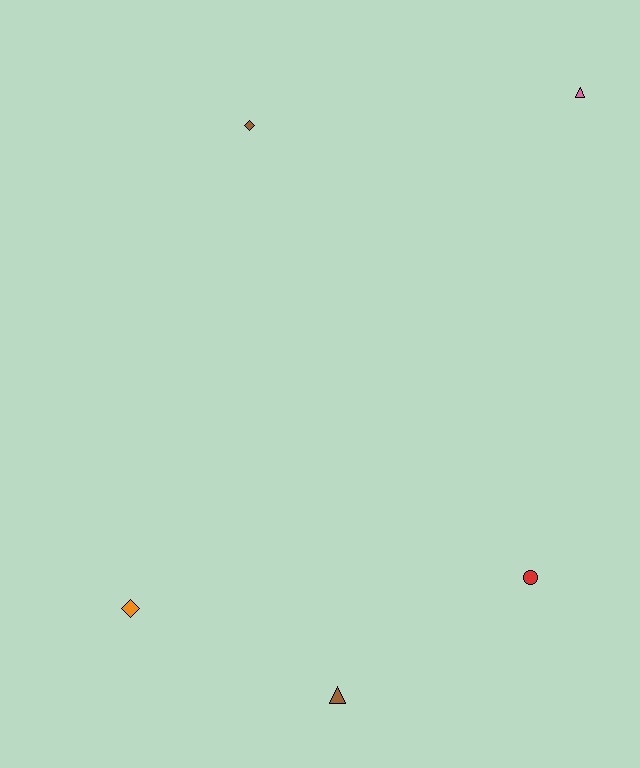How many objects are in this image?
There are 5 objects.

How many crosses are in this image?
There are no crosses.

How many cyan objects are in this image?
There are no cyan objects.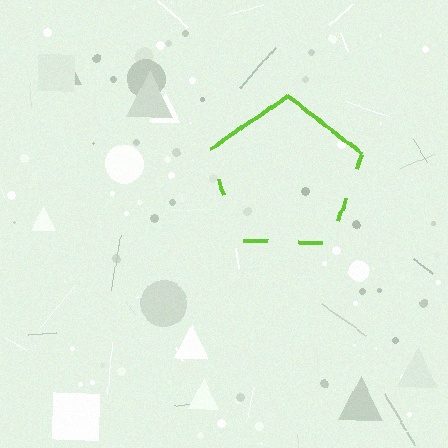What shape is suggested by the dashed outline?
The dashed outline suggests a pentagon.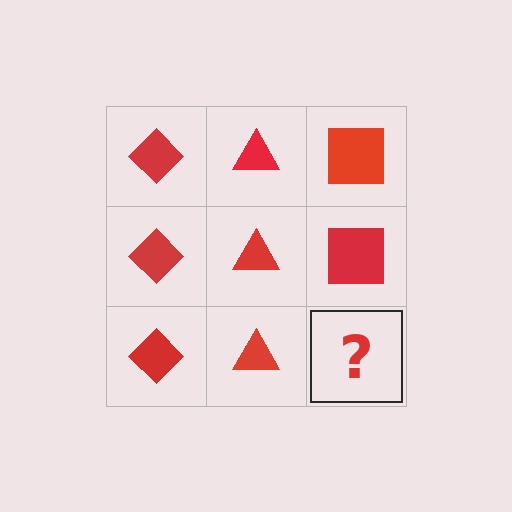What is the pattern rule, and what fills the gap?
The rule is that each column has a consistent shape. The gap should be filled with a red square.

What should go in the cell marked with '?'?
The missing cell should contain a red square.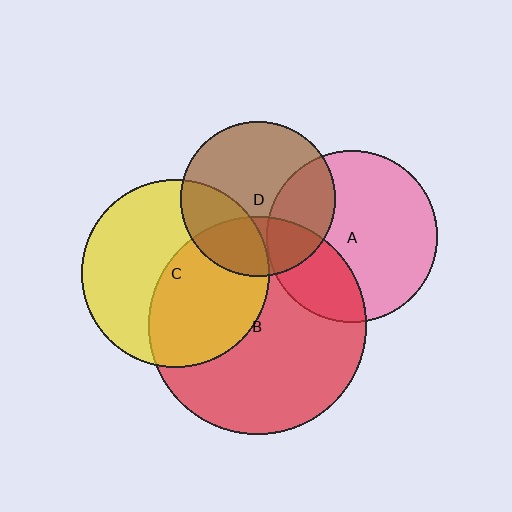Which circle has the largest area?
Circle B (red).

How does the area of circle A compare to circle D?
Approximately 1.2 times.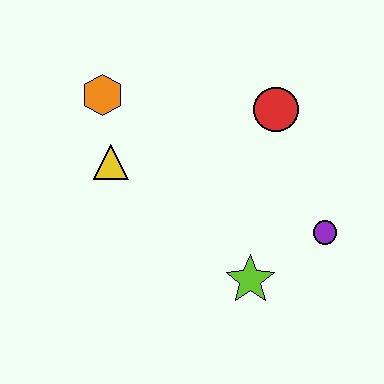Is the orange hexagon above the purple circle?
Yes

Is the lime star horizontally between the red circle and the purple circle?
No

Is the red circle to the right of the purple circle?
No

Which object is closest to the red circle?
The purple circle is closest to the red circle.